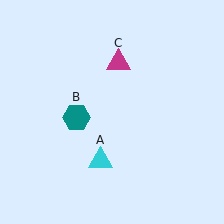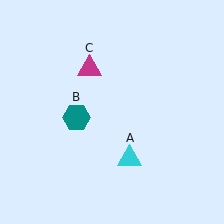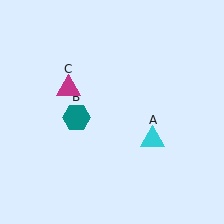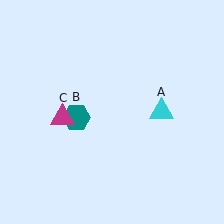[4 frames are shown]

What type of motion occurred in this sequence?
The cyan triangle (object A), magenta triangle (object C) rotated counterclockwise around the center of the scene.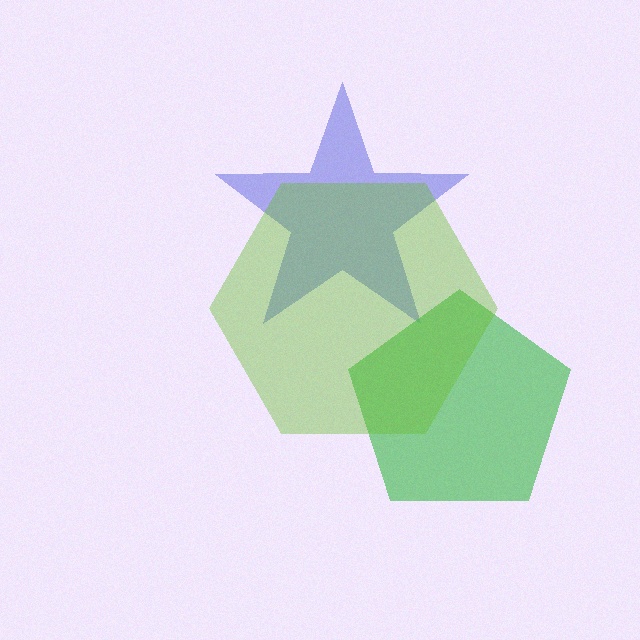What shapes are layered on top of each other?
The layered shapes are: a blue star, a green pentagon, a lime hexagon.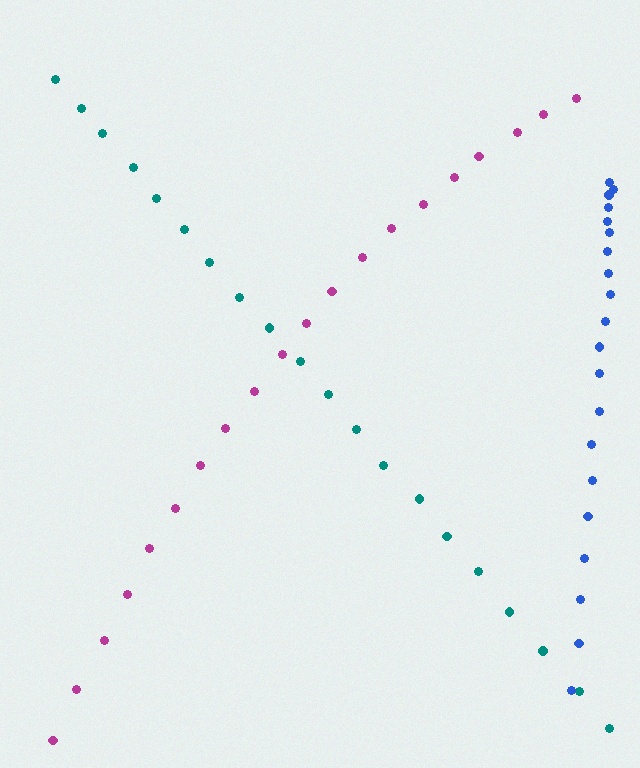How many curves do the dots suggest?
There are 3 distinct paths.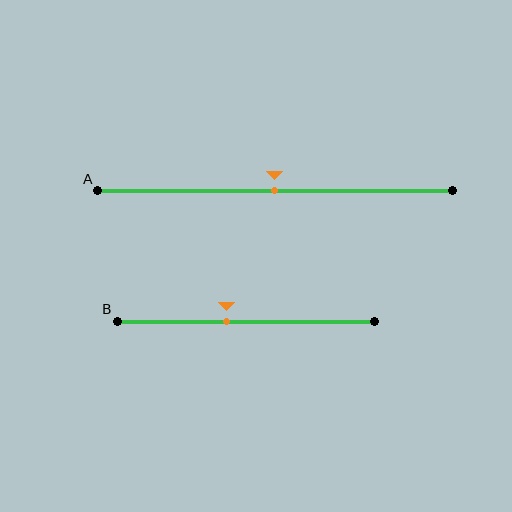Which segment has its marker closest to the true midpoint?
Segment A has its marker closest to the true midpoint.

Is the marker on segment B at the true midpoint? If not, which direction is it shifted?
No, the marker on segment B is shifted to the left by about 8% of the segment length.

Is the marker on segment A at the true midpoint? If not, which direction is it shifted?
Yes, the marker on segment A is at the true midpoint.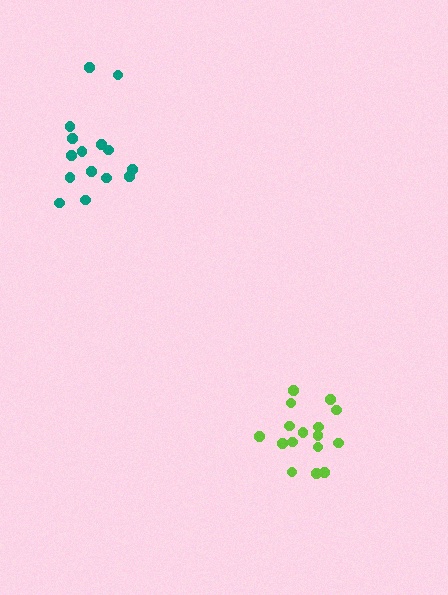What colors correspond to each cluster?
The clusters are colored: lime, teal.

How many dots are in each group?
Group 1: 16 dots, Group 2: 15 dots (31 total).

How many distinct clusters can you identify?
There are 2 distinct clusters.